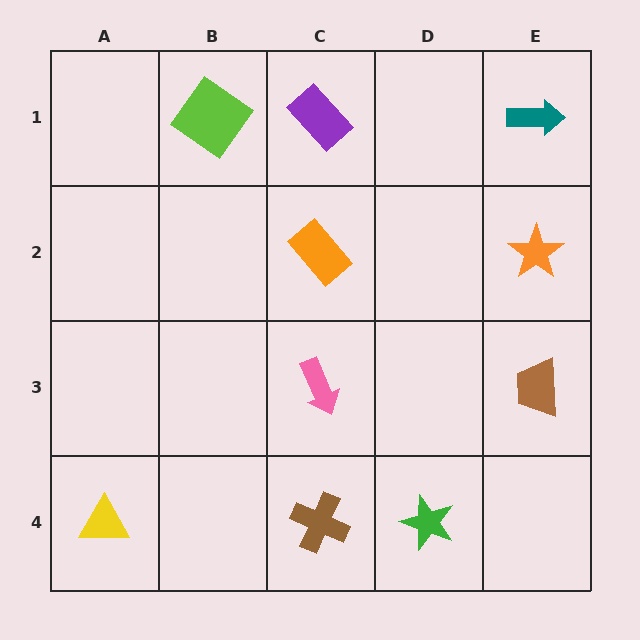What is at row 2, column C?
An orange rectangle.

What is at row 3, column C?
A pink arrow.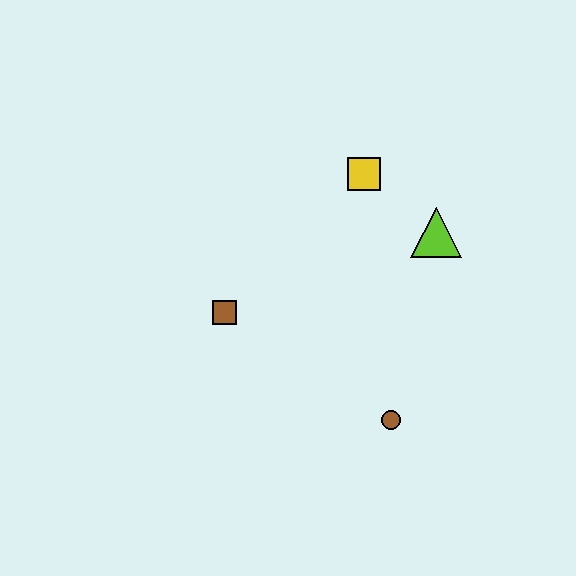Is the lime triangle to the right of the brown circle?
Yes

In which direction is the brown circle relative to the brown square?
The brown circle is to the right of the brown square.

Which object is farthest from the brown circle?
The yellow square is farthest from the brown circle.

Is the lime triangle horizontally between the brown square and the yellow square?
No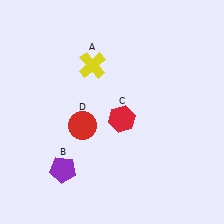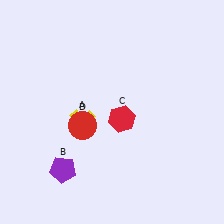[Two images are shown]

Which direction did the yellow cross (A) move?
The yellow cross (A) moved down.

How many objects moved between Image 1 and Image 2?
1 object moved between the two images.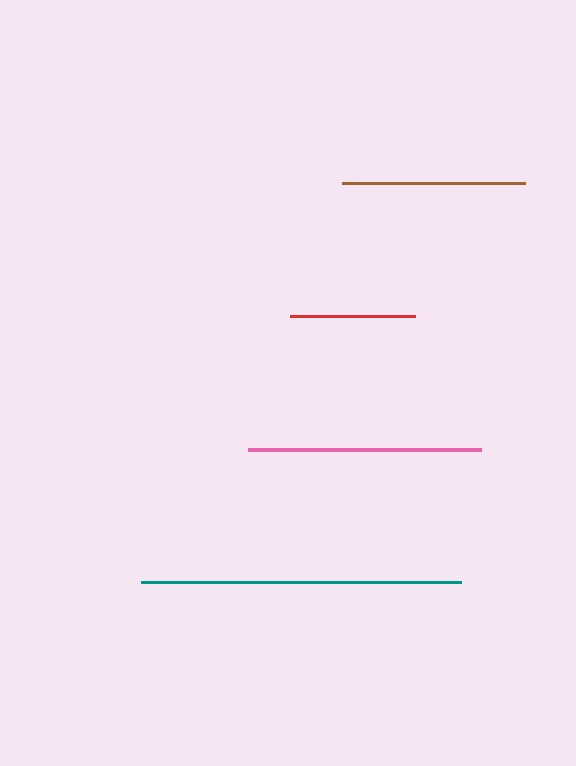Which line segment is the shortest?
The red line is the shortest at approximately 125 pixels.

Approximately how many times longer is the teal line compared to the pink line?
The teal line is approximately 1.4 times the length of the pink line.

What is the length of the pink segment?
The pink segment is approximately 233 pixels long.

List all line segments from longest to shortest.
From longest to shortest: teal, pink, brown, red.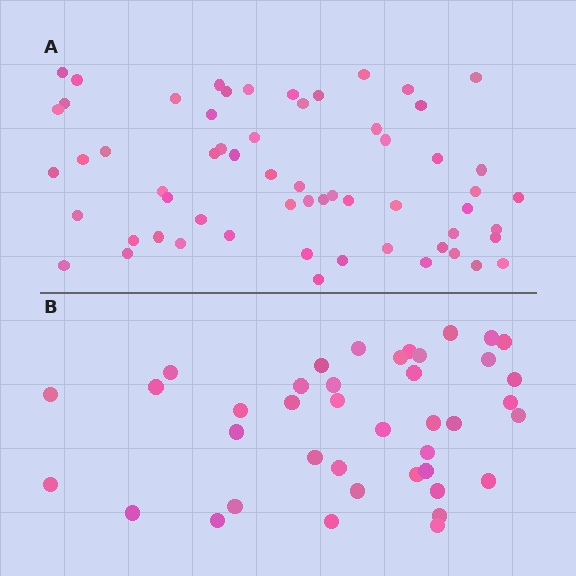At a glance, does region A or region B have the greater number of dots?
Region A (the top region) has more dots.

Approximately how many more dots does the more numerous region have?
Region A has approximately 20 more dots than region B.